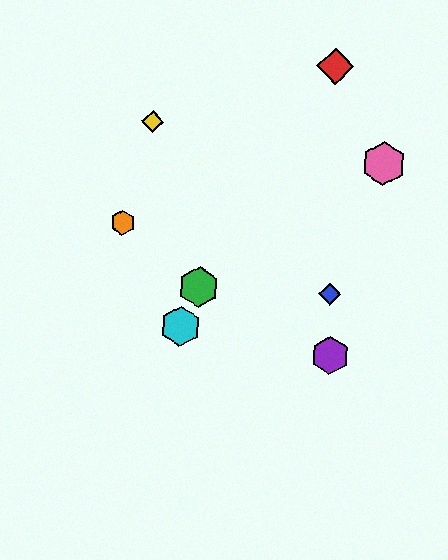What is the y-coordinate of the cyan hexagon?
The cyan hexagon is at y≈326.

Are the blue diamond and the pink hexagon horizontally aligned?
No, the blue diamond is at y≈294 and the pink hexagon is at y≈164.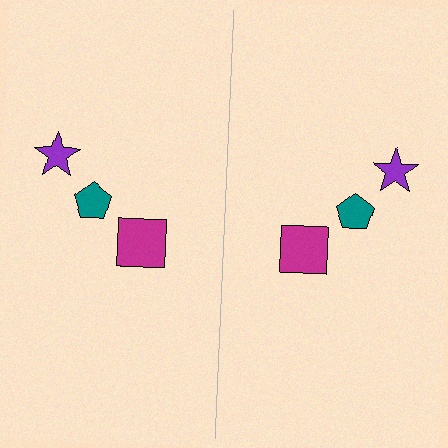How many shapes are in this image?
There are 6 shapes in this image.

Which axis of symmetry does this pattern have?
The pattern has a vertical axis of symmetry running through the center of the image.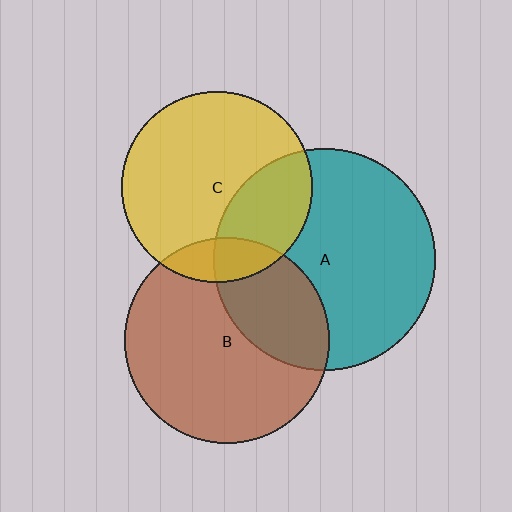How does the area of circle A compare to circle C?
Approximately 1.3 times.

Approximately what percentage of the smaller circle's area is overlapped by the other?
Approximately 30%.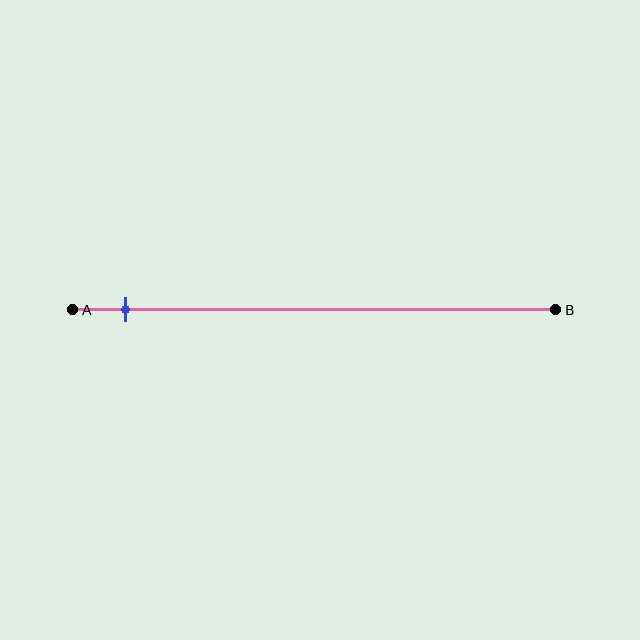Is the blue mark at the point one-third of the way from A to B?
No, the mark is at about 10% from A, not at the 33% one-third point.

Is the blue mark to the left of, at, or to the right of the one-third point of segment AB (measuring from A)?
The blue mark is to the left of the one-third point of segment AB.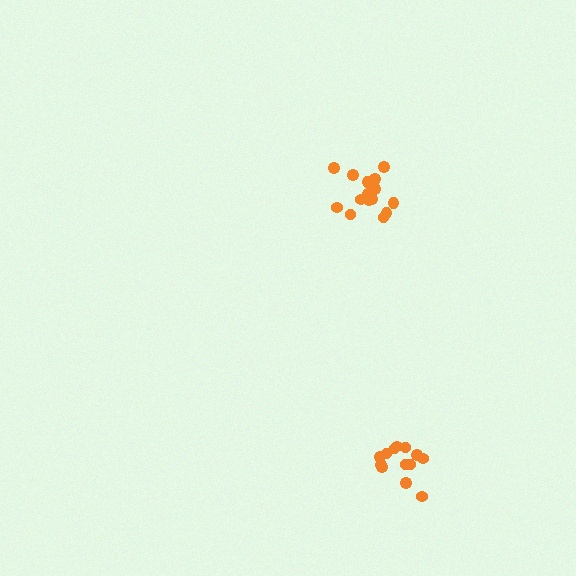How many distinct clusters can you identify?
There are 2 distinct clusters.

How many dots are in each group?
Group 1: 16 dots, Group 2: 13 dots (29 total).